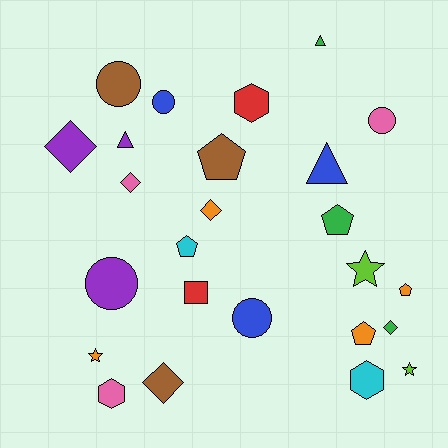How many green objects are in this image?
There are 3 green objects.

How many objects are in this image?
There are 25 objects.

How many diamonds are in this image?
There are 5 diamonds.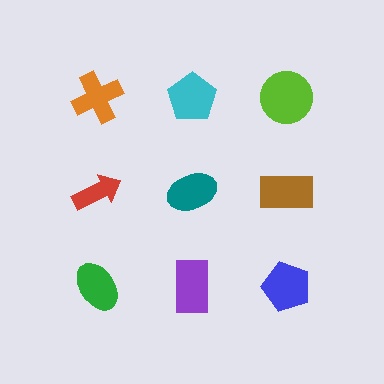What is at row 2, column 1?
A red arrow.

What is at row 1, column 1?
An orange cross.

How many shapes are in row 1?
3 shapes.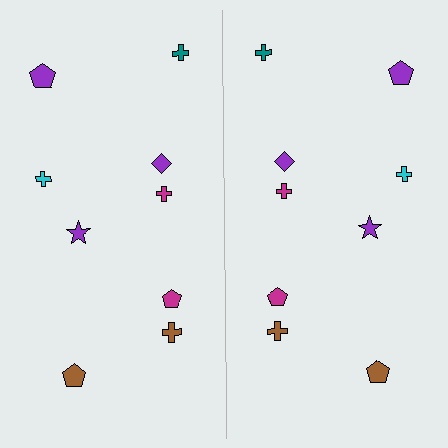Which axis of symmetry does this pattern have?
The pattern has a vertical axis of symmetry running through the center of the image.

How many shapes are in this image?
There are 18 shapes in this image.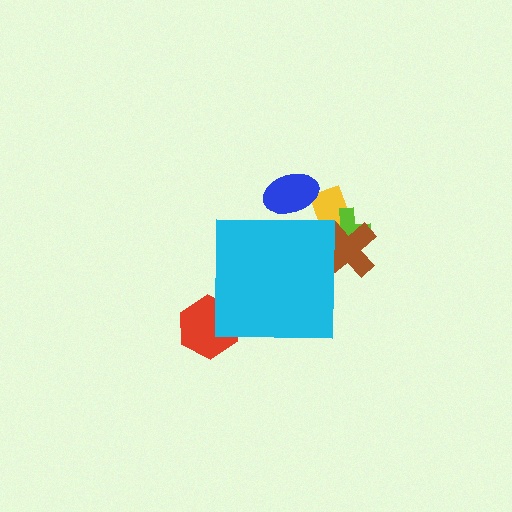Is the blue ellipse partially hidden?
Yes, the blue ellipse is partially hidden behind the cyan square.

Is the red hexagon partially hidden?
Yes, the red hexagon is partially hidden behind the cyan square.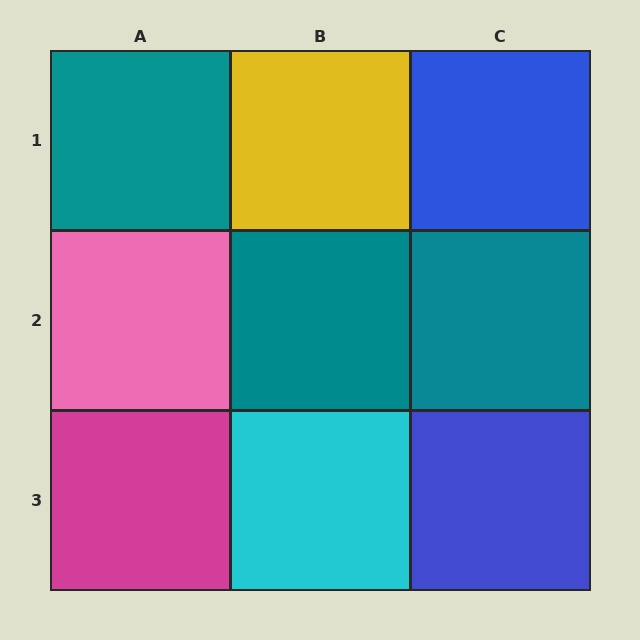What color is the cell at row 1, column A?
Teal.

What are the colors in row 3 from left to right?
Magenta, cyan, blue.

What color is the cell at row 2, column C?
Teal.